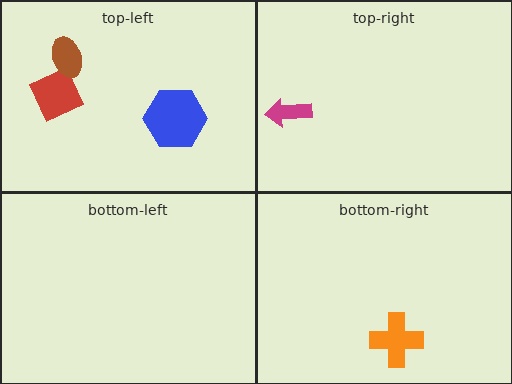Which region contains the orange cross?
The bottom-right region.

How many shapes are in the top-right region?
1.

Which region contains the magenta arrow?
The top-right region.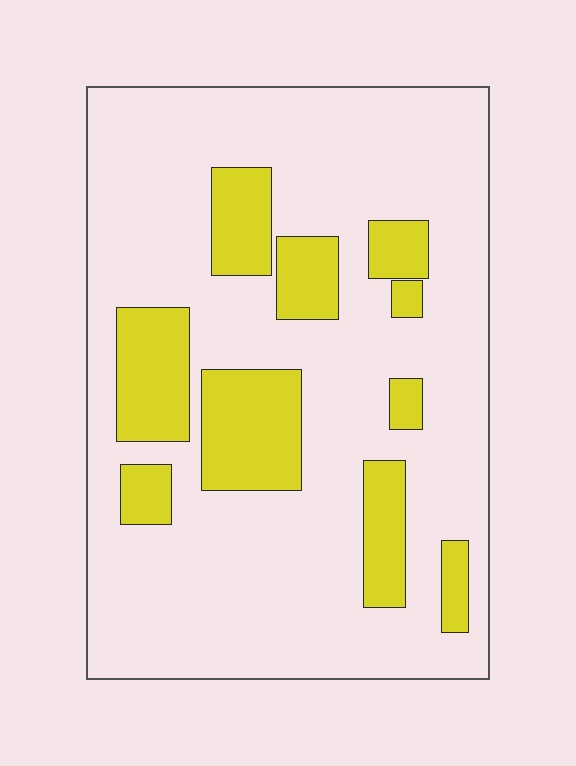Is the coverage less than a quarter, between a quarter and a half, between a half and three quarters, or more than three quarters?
Less than a quarter.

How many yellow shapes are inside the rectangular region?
10.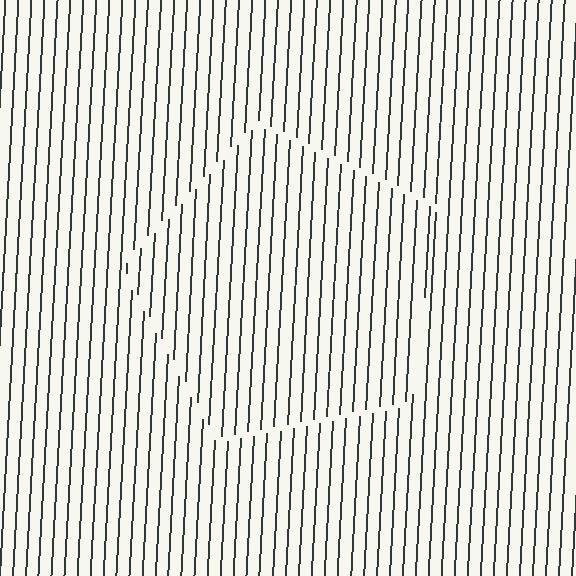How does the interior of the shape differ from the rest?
The interior of the shape contains the same grating, shifted by half a period — the contour is defined by the phase discontinuity where line-ends from the inner and outer gratings abut.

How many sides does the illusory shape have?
5 sides — the line-ends trace a pentagon.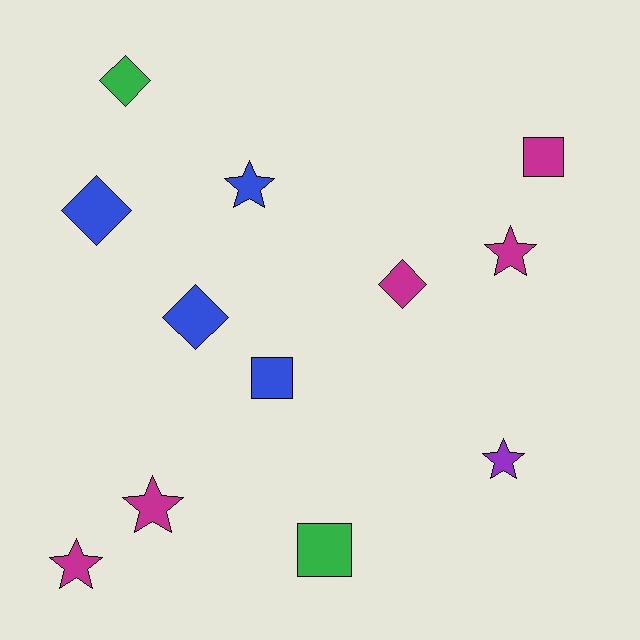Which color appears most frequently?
Magenta, with 5 objects.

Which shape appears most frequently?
Star, with 5 objects.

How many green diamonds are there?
There is 1 green diamond.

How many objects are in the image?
There are 12 objects.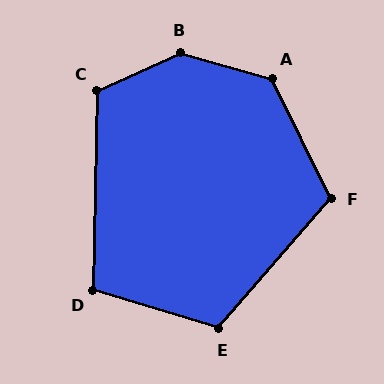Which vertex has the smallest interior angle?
D, at approximately 106 degrees.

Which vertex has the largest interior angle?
B, at approximately 141 degrees.